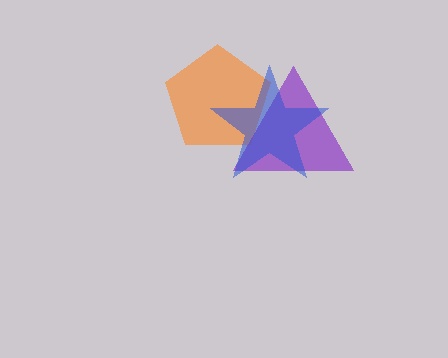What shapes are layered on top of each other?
The layered shapes are: an orange pentagon, a purple triangle, a blue star.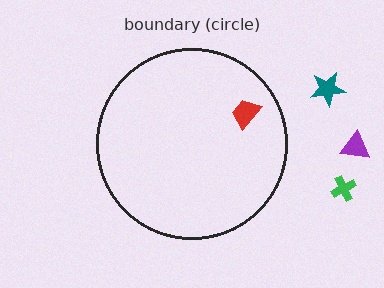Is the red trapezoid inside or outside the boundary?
Inside.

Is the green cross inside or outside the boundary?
Outside.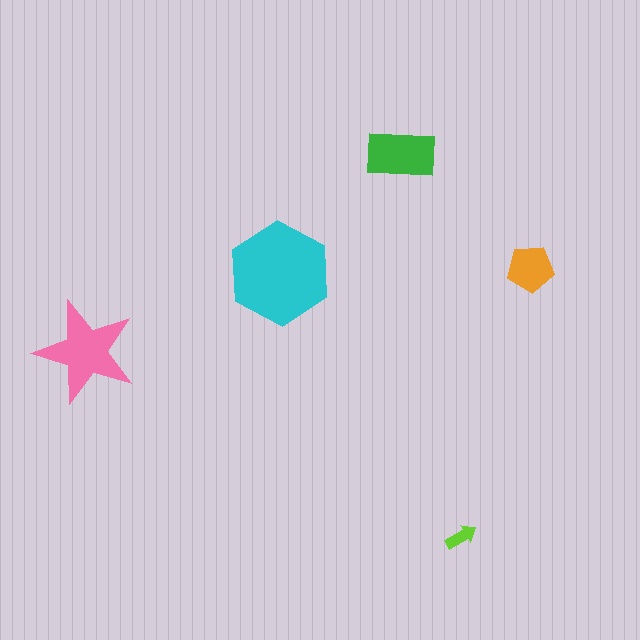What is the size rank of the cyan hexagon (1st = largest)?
1st.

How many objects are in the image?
There are 5 objects in the image.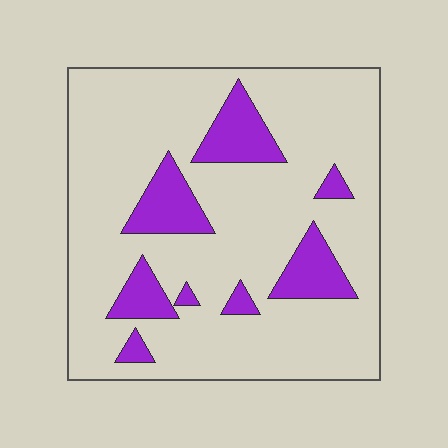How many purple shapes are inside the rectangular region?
8.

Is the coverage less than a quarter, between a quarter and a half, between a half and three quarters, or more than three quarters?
Less than a quarter.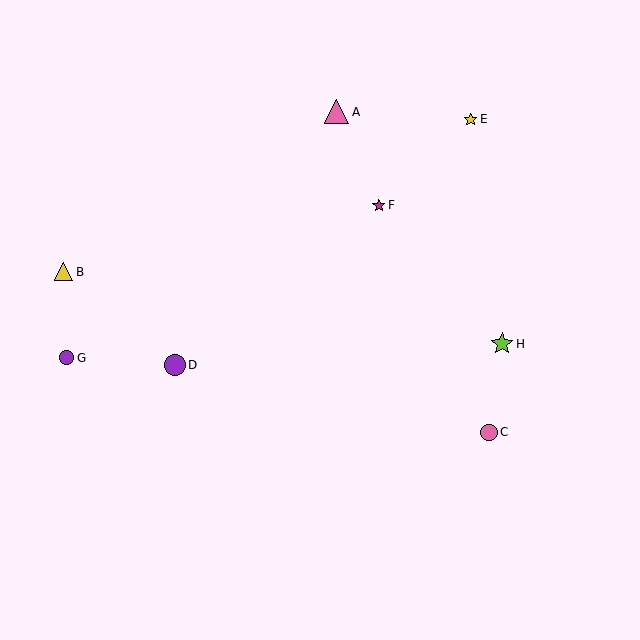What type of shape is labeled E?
Shape E is a yellow star.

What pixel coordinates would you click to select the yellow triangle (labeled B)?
Click at (64, 272) to select the yellow triangle B.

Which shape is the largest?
The pink triangle (labeled A) is the largest.